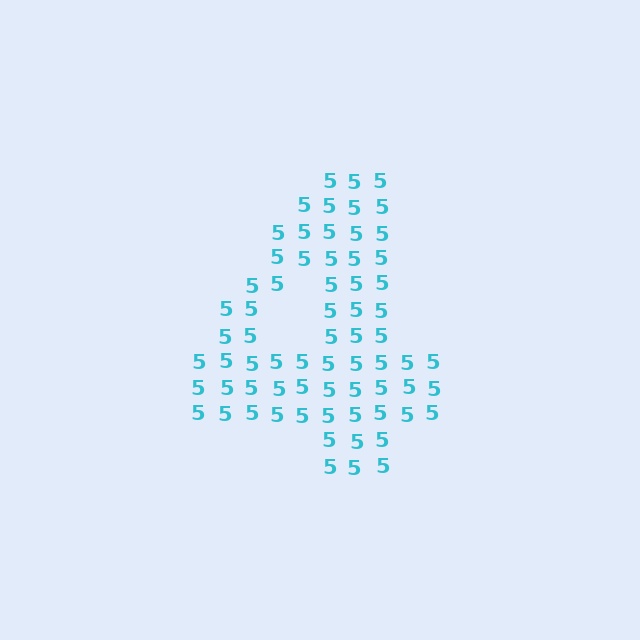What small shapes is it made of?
It is made of small digit 5's.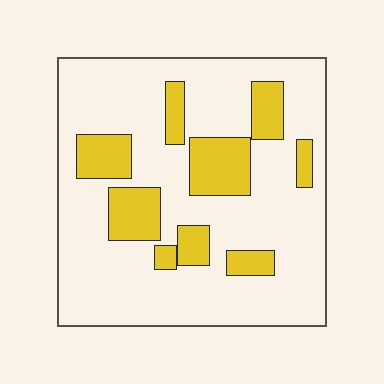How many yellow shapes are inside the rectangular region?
9.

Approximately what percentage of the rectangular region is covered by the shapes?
Approximately 20%.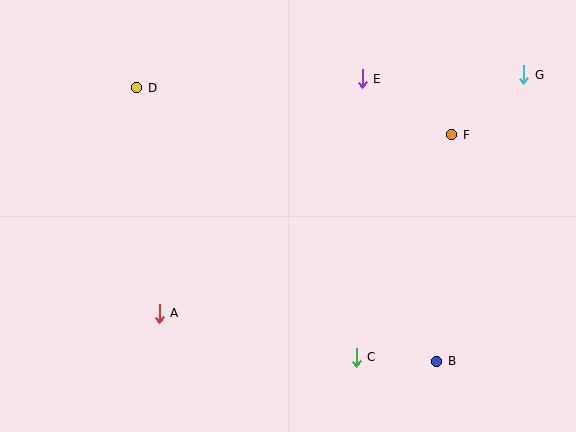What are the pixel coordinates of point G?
Point G is at (524, 75).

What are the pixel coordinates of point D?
Point D is at (137, 88).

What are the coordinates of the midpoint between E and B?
The midpoint between E and B is at (399, 220).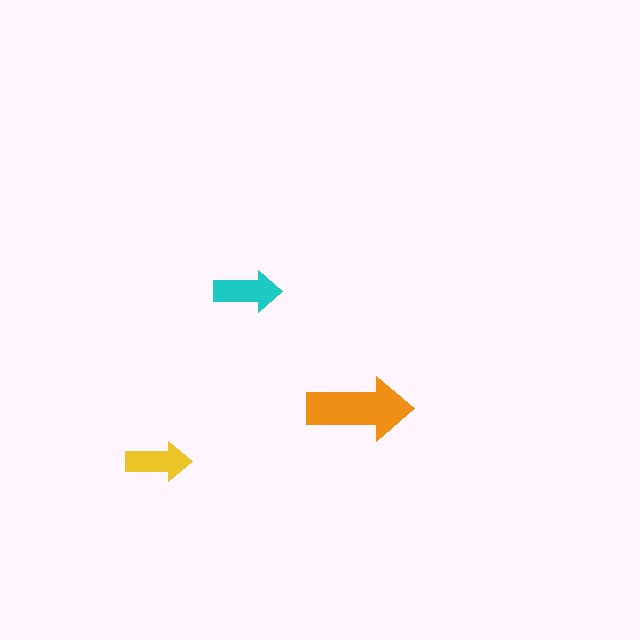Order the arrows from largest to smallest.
the orange one, the cyan one, the yellow one.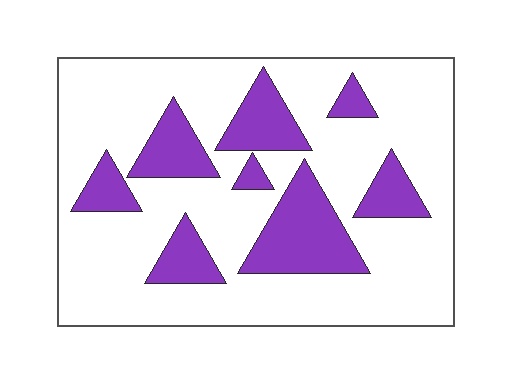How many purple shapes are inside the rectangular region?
8.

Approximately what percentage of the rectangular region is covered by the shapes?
Approximately 25%.